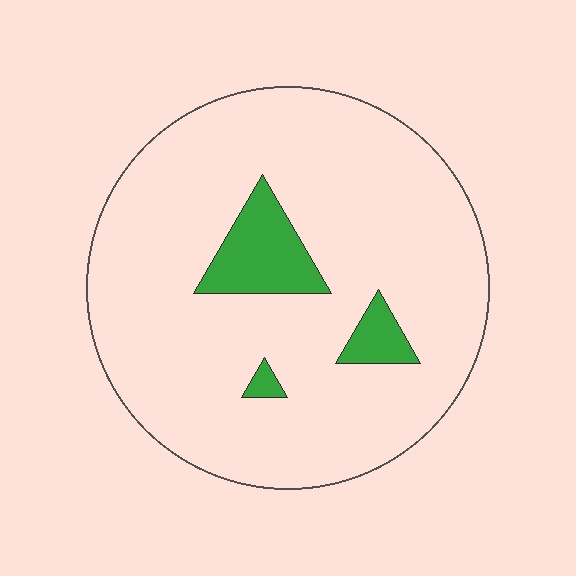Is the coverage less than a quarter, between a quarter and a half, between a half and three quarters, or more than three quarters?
Less than a quarter.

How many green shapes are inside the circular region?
3.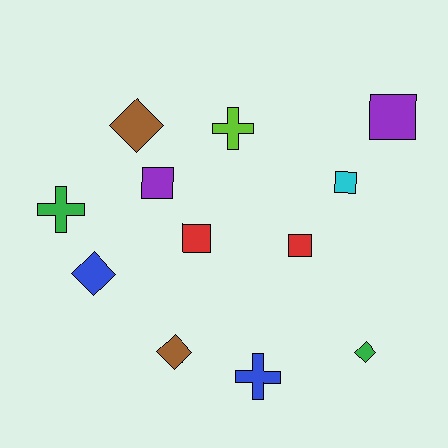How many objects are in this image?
There are 12 objects.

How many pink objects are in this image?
There are no pink objects.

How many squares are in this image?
There are 5 squares.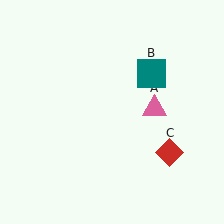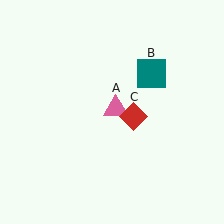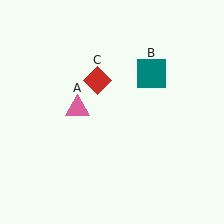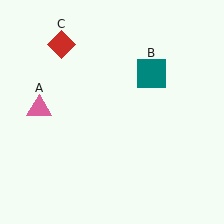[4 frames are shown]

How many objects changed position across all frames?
2 objects changed position: pink triangle (object A), red diamond (object C).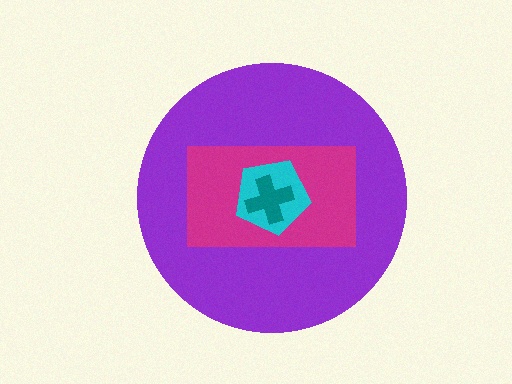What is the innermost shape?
The teal cross.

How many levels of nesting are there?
4.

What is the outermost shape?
The purple circle.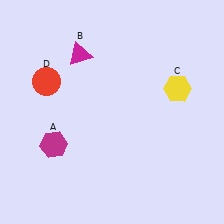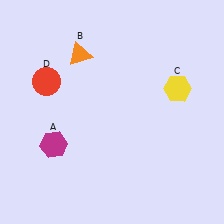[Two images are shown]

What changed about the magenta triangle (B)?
In Image 1, B is magenta. In Image 2, it changed to orange.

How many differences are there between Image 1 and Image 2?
There is 1 difference between the two images.